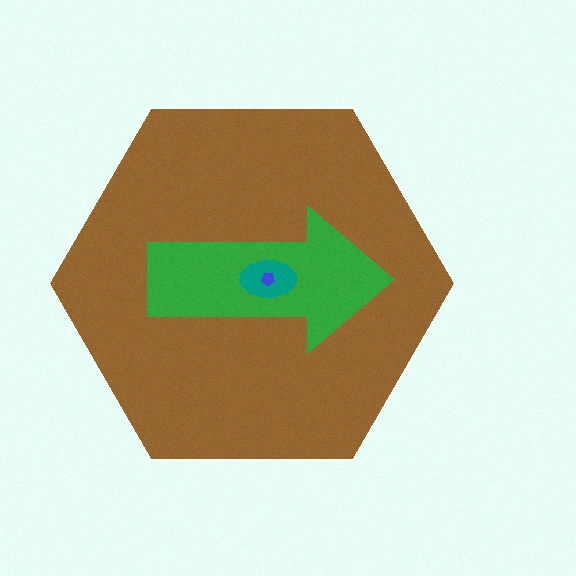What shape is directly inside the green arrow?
The teal ellipse.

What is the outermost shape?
The brown hexagon.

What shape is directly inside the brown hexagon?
The green arrow.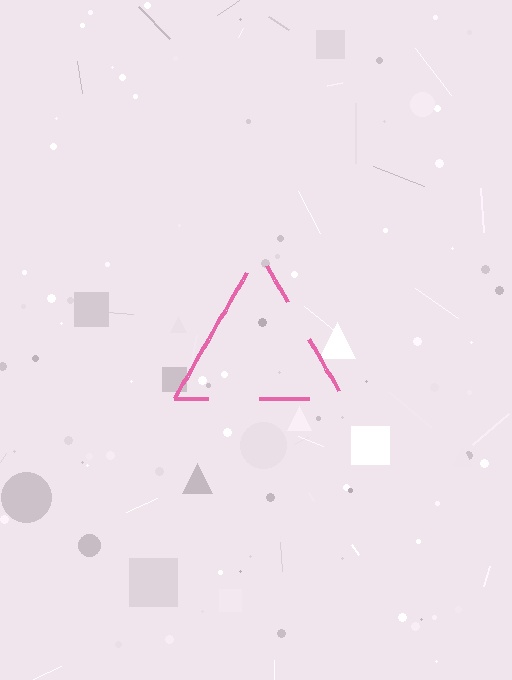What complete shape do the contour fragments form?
The contour fragments form a triangle.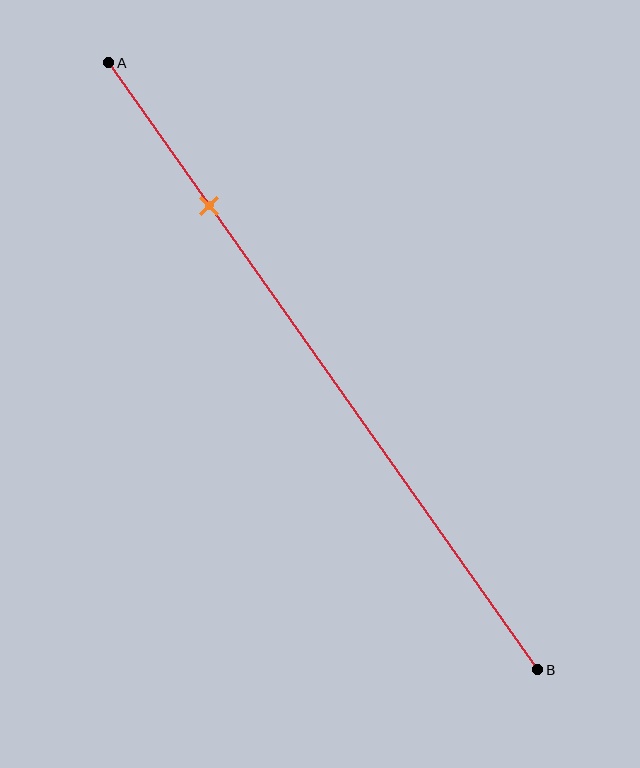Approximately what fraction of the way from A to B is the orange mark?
The orange mark is approximately 25% of the way from A to B.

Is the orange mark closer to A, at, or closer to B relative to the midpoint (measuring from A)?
The orange mark is closer to point A than the midpoint of segment AB.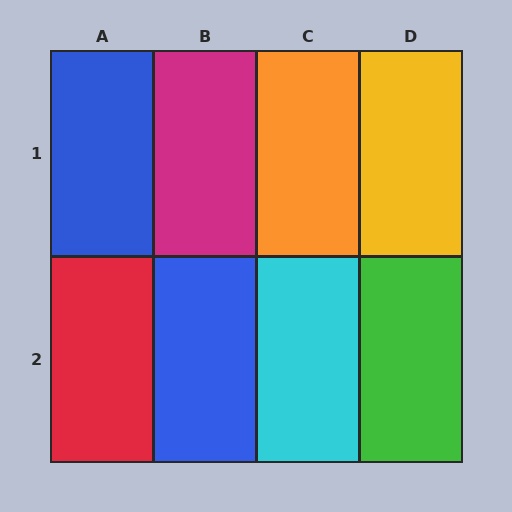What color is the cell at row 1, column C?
Orange.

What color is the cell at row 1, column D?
Yellow.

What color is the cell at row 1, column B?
Magenta.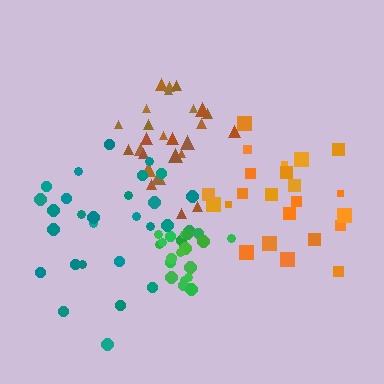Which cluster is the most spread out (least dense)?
Teal.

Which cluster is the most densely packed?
Green.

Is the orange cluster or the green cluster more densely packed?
Green.